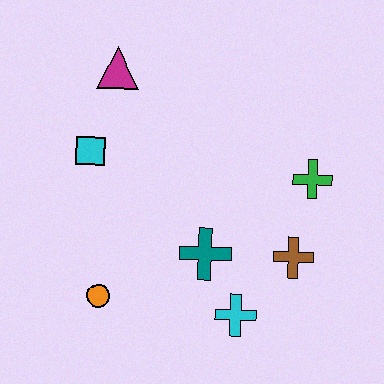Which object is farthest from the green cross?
The orange circle is farthest from the green cross.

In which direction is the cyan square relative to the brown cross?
The cyan square is to the left of the brown cross.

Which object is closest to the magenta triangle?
The cyan square is closest to the magenta triangle.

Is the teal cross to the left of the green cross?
Yes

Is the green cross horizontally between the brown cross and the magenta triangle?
No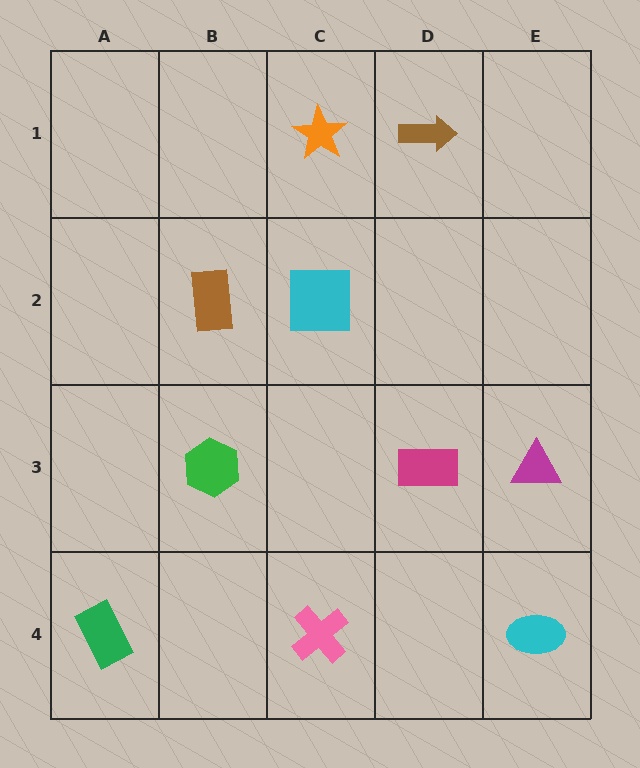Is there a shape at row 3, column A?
No, that cell is empty.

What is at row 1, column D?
A brown arrow.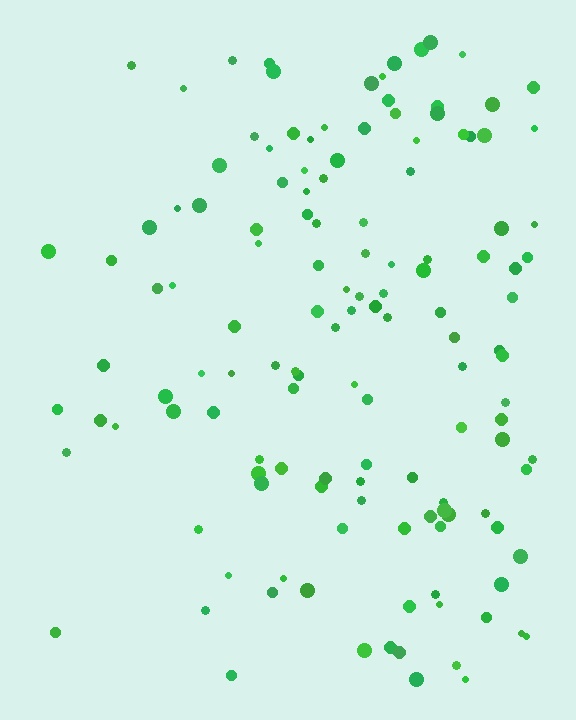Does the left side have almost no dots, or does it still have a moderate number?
Still a moderate number, just noticeably fewer than the right.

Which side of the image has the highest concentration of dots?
The right.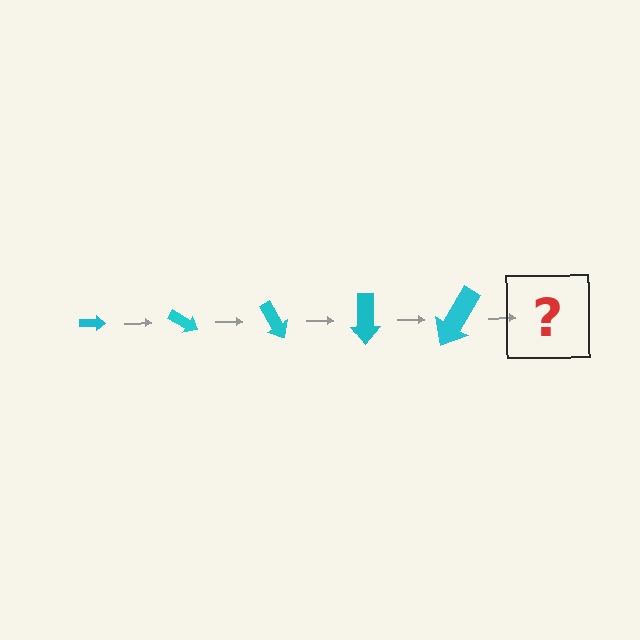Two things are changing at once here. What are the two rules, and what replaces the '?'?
The two rules are that the arrow grows larger each step and it rotates 30 degrees each step. The '?' should be an arrow, larger than the previous one and rotated 150 degrees from the start.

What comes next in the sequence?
The next element should be an arrow, larger than the previous one and rotated 150 degrees from the start.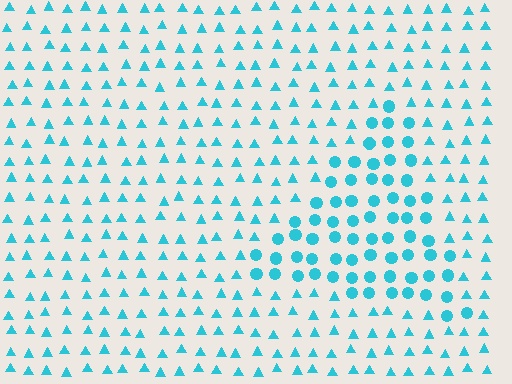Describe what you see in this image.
The image is filled with small cyan elements arranged in a uniform grid. A triangle-shaped region contains circles, while the surrounding area contains triangles. The boundary is defined purely by the change in element shape.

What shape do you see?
I see a triangle.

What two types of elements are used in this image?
The image uses circles inside the triangle region and triangles outside it.